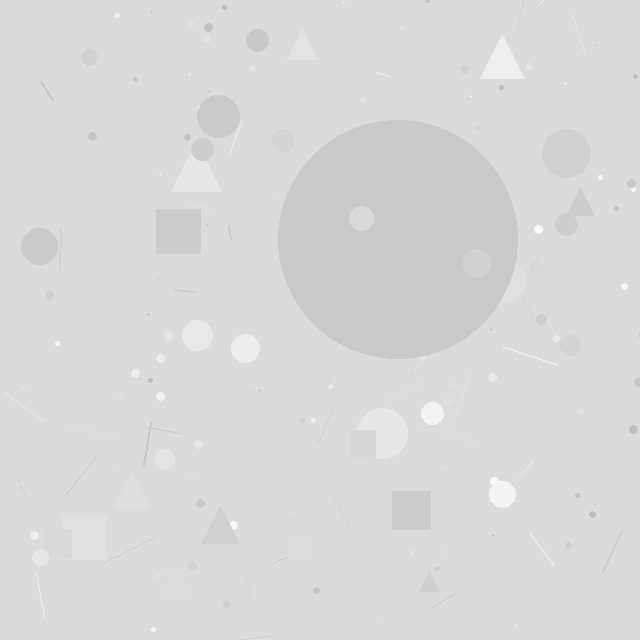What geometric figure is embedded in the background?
A circle is embedded in the background.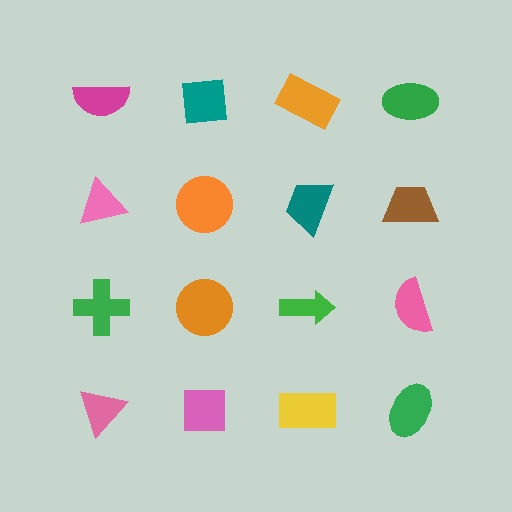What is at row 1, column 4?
A green ellipse.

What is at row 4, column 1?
A pink triangle.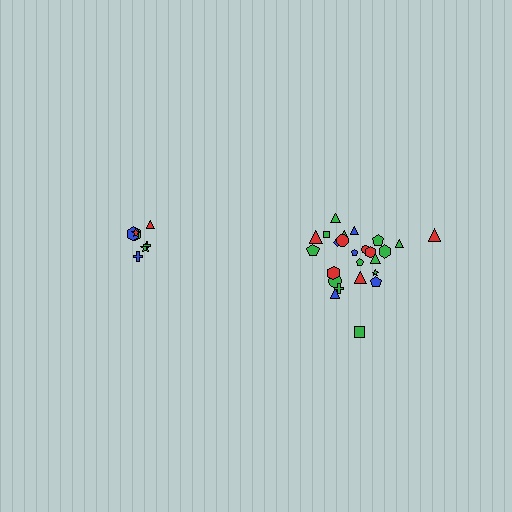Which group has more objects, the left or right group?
The right group.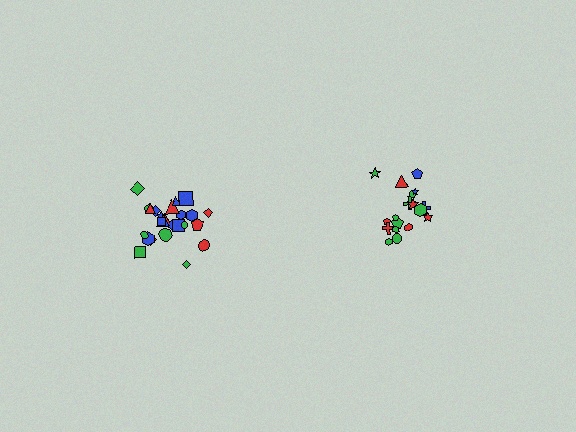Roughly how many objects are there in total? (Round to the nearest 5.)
Roughly 45 objects in total.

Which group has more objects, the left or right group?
The left group.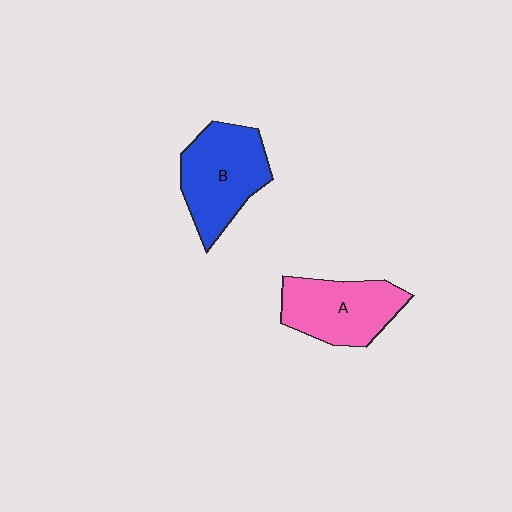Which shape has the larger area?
Shape B (blue).